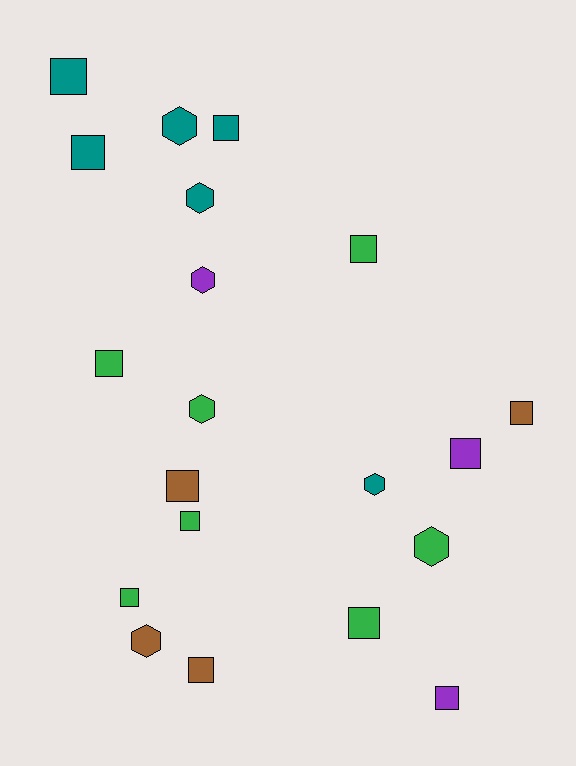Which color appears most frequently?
Green, with 7 objects.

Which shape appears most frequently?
Square, with 13 objects.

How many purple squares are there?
There are 2 purple squares.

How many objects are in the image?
There are 20 objects.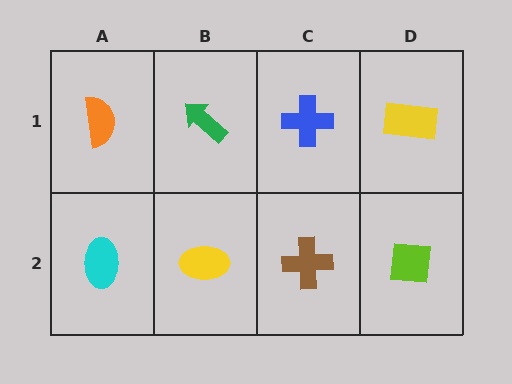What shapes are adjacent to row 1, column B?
A yellow ellipse (row 2, column B), an orange semicircle (row 1, column A), a blue cross (row 1, column C).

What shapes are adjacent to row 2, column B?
A green arrow (row 1, column B), a cyan ellipse (row 2, column A), a brown cross (row 2, column C).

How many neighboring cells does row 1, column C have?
3.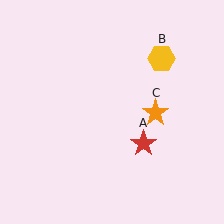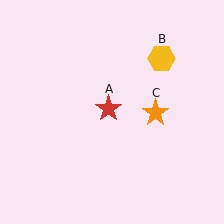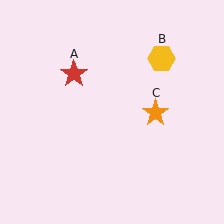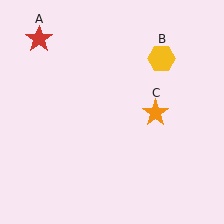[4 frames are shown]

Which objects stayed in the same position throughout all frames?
Yellow hexagon (object B) and orange star (object C) remained stationary.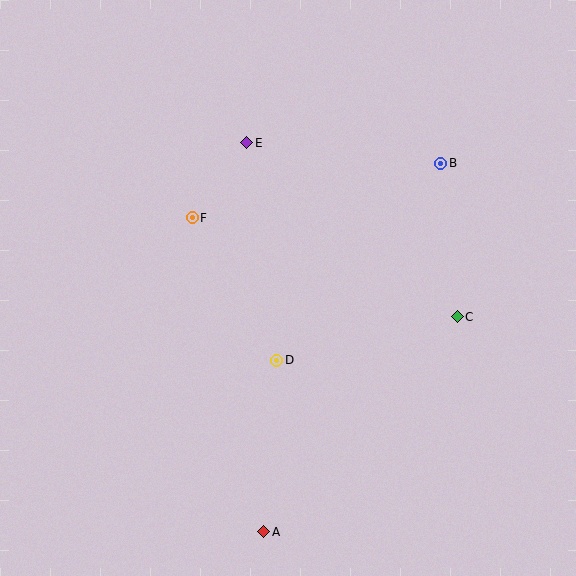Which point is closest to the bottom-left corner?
Point A is closest to the bottom-left corner.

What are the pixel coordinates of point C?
Point C is at (457, 317).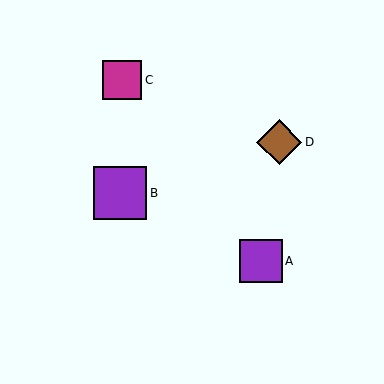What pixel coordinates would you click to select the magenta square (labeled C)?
Click at (122, 80) to select the magenta square C.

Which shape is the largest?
The purple square (labeled B) is the largest.